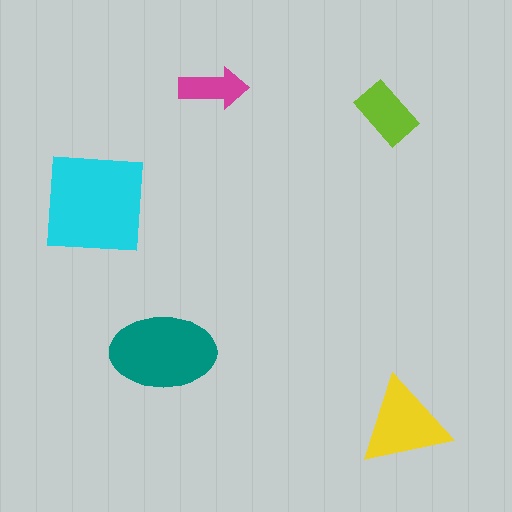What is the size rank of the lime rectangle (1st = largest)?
4th.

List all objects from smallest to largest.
The magenta arrow, the lime rectangle, the yellow triangle, the teal ellipse, the cyan square.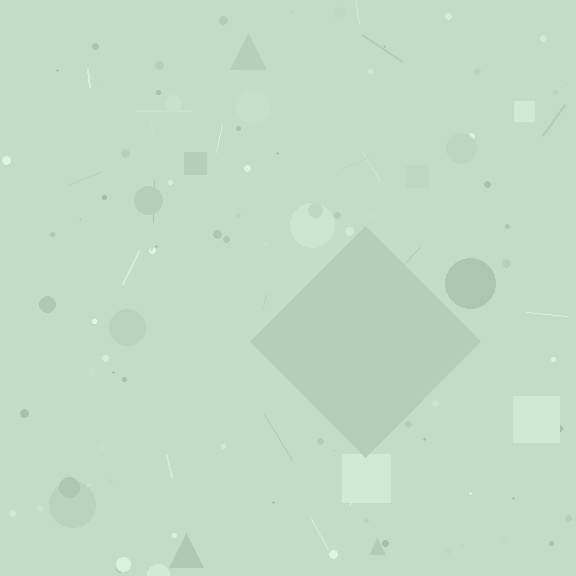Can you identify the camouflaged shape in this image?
The camouflaged shape is a diamond.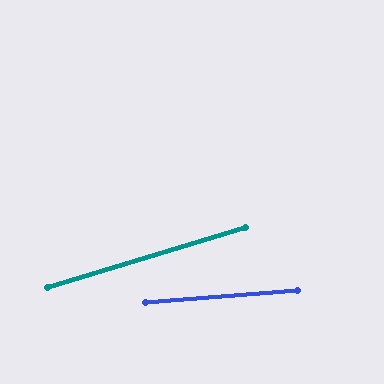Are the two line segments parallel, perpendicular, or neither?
Neither parallel nor perpendicular — they differ by about 12°.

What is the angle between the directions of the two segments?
Approximately 12 degrees.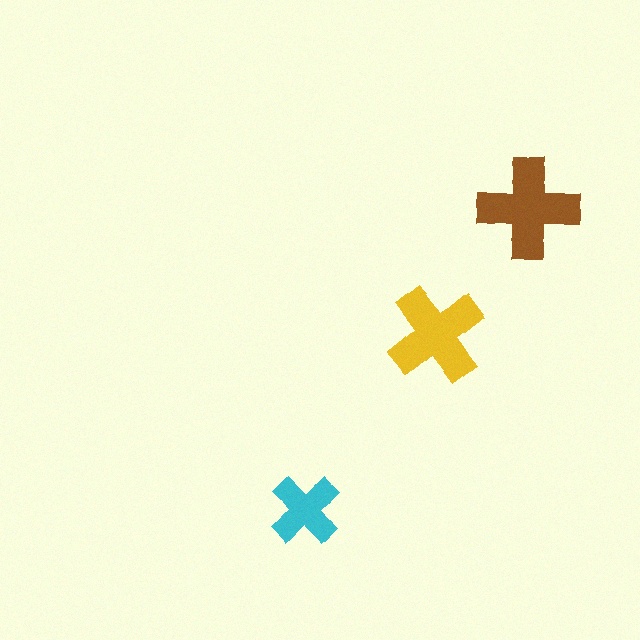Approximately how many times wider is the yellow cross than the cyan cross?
About 1.5 times wider.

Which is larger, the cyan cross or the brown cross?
The brown one.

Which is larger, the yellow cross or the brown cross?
The brown one.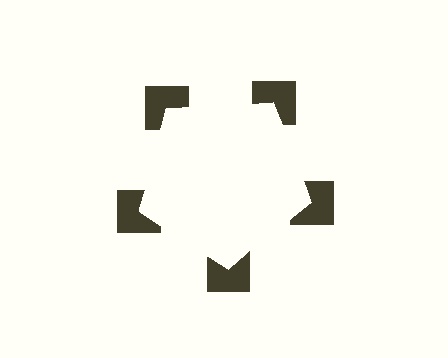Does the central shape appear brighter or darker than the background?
It typically appears slightly brighter than the background, even though no actual brightness change is drawn.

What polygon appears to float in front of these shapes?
An illusory pentagon — its edges are inferred from the aligned wedge cuts in the notched squares, not physically drawn.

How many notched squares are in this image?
There are 5 — one at each vertex of the illusory pentagon.